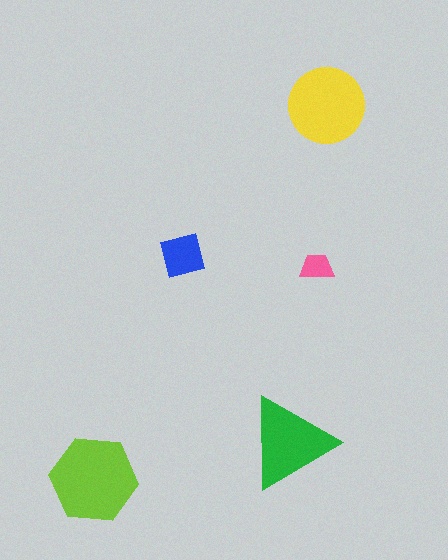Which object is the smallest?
The pink trapezoid.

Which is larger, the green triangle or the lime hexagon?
The lime hexagon.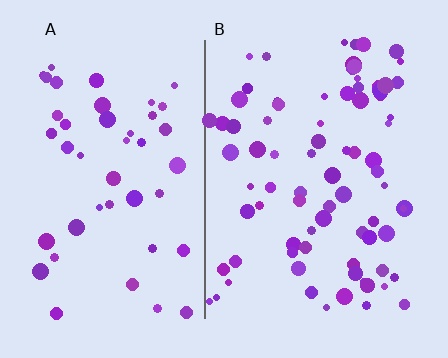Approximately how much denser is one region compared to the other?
Approximately 1.8× — region B over region A.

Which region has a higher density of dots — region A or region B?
B (the right).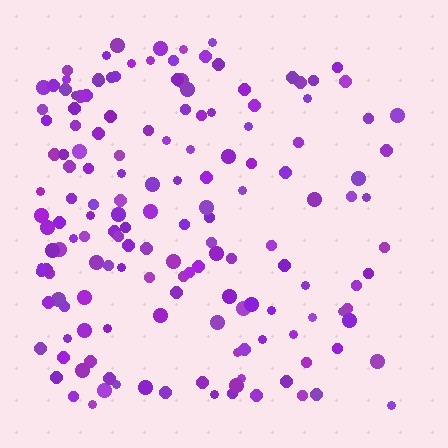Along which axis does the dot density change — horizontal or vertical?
Horizontal.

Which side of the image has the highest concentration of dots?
The left.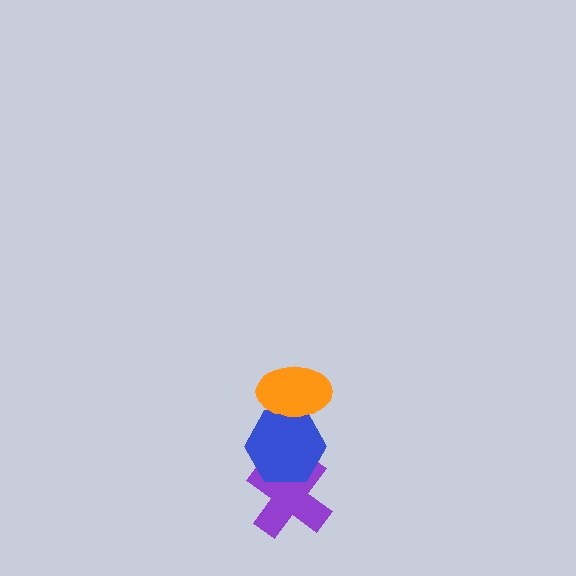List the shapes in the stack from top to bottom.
From top to bottom: the orange ellipse, the blue hexagon, the purple cross.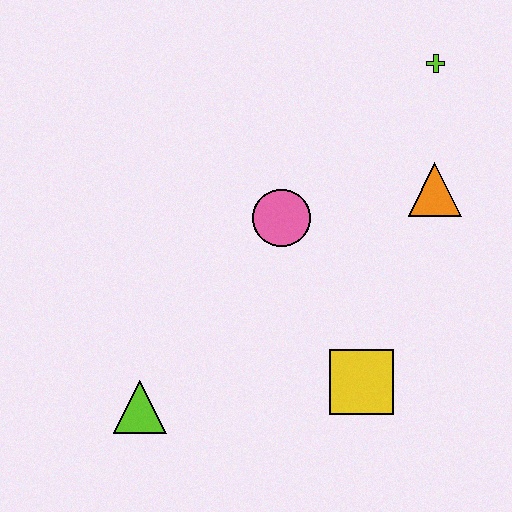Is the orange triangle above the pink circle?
Yes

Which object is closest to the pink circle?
The orange triangle is closest to the pink circle.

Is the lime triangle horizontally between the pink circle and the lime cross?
No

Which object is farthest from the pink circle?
The lime triangle is farthest from the pink circle.